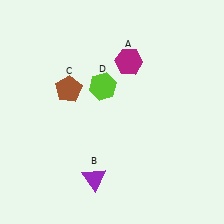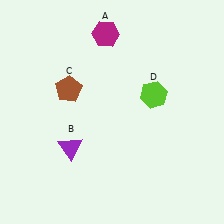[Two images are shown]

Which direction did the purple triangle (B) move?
The purple triangle (B) moved up.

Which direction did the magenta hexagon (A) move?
The magenta hexagon (A) moved up.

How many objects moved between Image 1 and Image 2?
3 objects moved between the two images.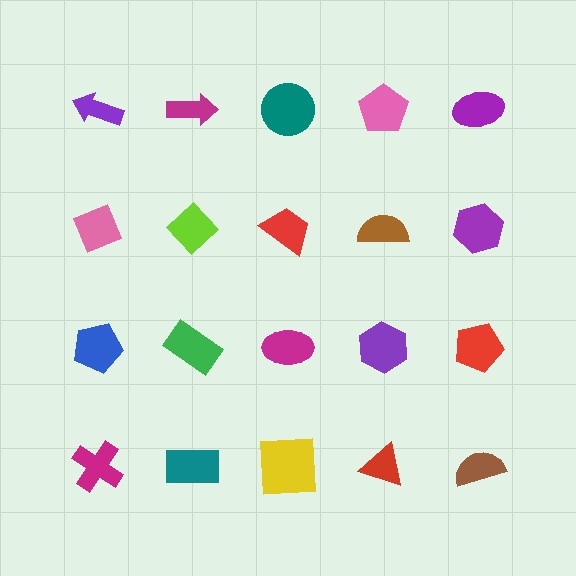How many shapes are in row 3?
5 shapes.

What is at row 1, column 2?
A magenta arrow.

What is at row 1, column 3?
A teal circle.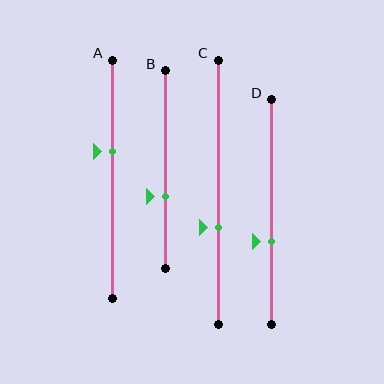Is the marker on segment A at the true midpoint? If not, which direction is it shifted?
No, the marker on segment A is shifted upward by about 12% of the segment length.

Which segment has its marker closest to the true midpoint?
Segment A has its marker closest to the true midpoint.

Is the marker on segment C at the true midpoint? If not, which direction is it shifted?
No, the marker on segment C is shifted downward by about 13% of the segment length.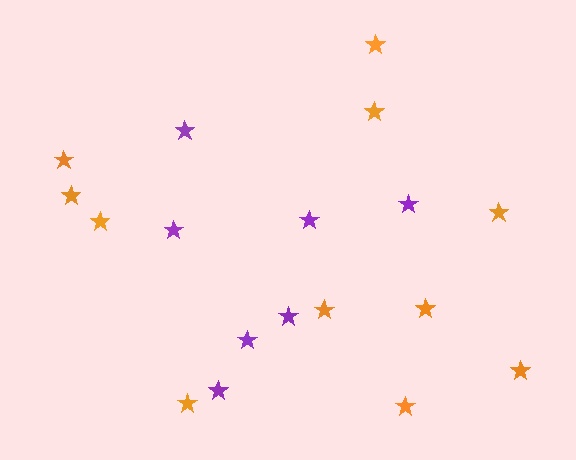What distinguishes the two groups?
There are 2 groups: one group of orange stars (11) and one group of purple stars (7).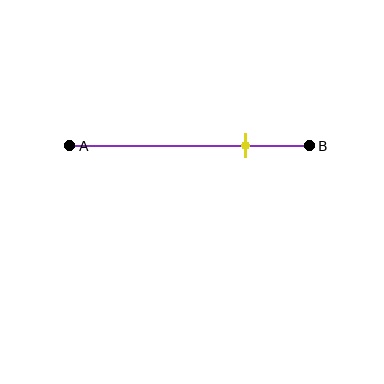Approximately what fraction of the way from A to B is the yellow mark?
The yellow mark is approximately 75% of the way from A to B.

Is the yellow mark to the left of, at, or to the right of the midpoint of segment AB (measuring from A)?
The yellow mark is to the right of the midpoint of segment AB.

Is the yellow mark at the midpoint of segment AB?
No, the mark is at about 75% from A, not at the 50% midpoint.